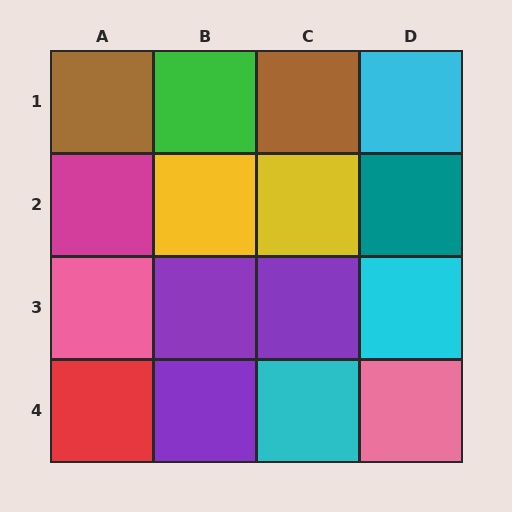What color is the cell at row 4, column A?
Red.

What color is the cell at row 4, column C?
Cyan.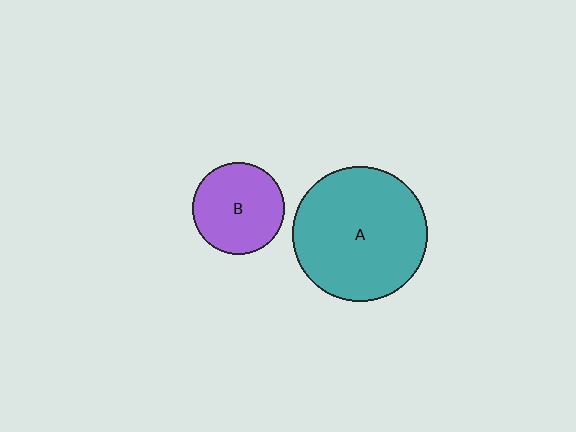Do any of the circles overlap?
No, none of the circles overlap.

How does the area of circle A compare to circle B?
Approximately 2.2 times.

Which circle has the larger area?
Circle A (teal).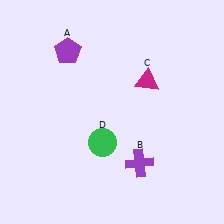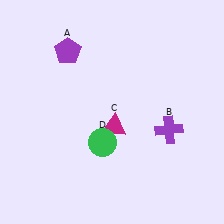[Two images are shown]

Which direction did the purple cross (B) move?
The purple cross (B) moved up.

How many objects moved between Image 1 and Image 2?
2 objects moved between the two images.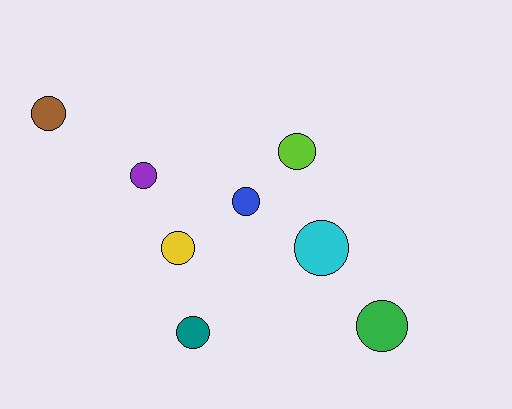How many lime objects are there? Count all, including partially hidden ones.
There is 1 lime object.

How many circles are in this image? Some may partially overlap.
There are 8 circles.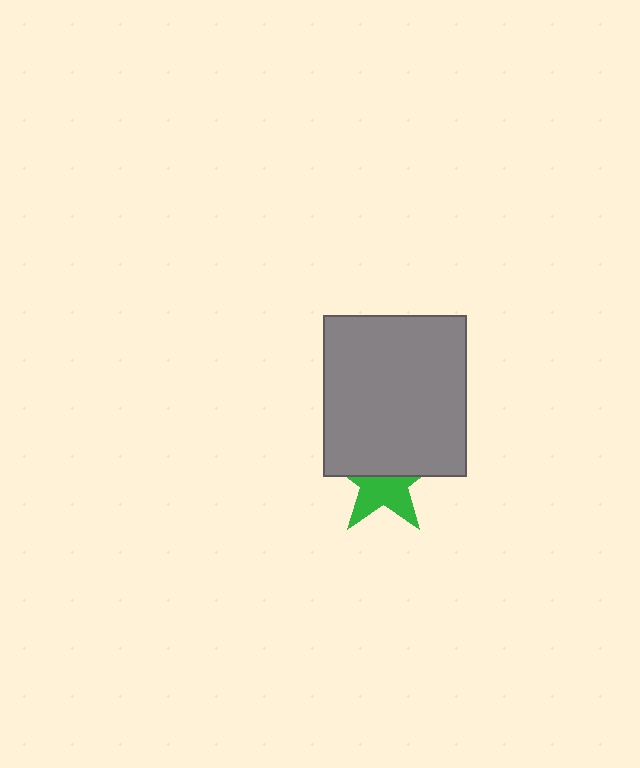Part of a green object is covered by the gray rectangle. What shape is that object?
It is a star.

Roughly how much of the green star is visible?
About half of it is visible (roughly 49%).